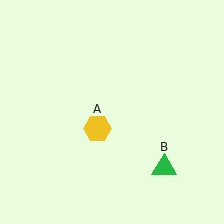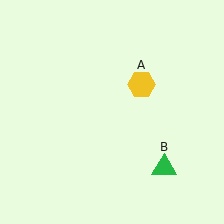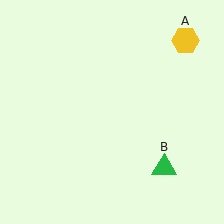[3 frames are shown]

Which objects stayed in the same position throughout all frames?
Green triangle (object B) remained stationary.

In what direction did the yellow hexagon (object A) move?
The yellow hexagon (object A) moved up and to the right.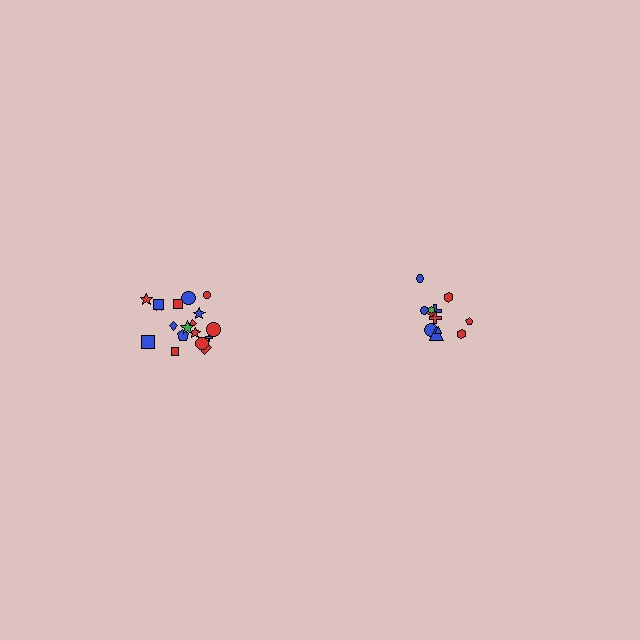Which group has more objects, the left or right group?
The left group.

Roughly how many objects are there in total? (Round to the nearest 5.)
Roughly 30 objects in total.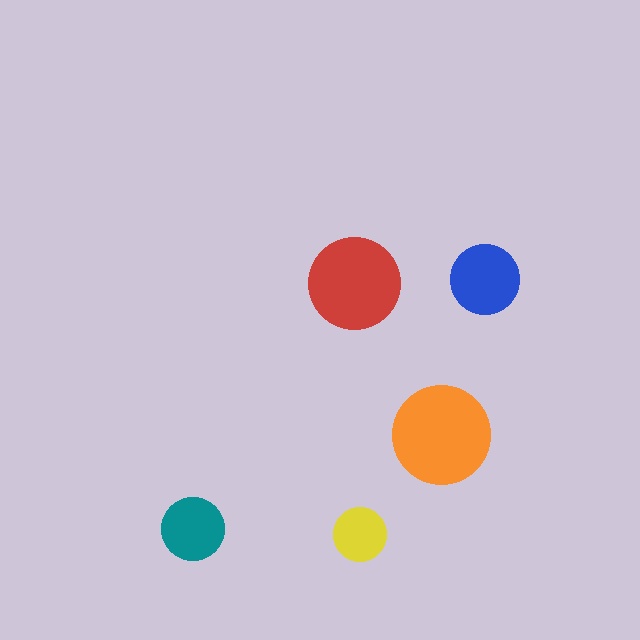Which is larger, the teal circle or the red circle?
The red one.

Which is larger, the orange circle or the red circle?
The orange one.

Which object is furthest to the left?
The teal circle is leftmost.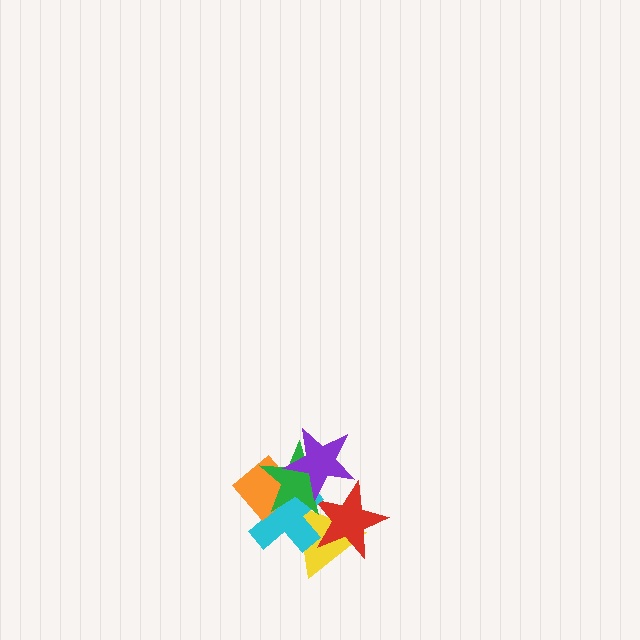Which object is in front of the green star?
The purple star is in front of the green star.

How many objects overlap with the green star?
5 objects overlap with the green star.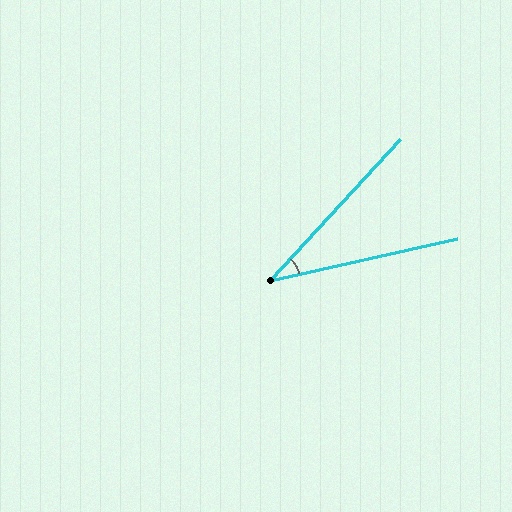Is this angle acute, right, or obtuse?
It is acute.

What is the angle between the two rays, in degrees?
Approximately 35 degrees.